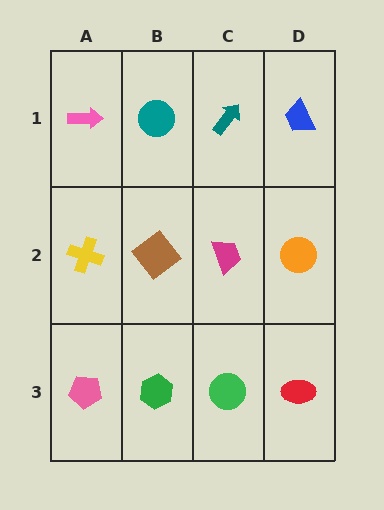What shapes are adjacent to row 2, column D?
A blue trapezoid (row 1, column D), a red ellipse (row 3, column D), a magenta trapezoid (row 2, column C).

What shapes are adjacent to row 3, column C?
A magenta trapezoid (row 2, column C), a green hexagon (row 3, column B), a red ellipse (row 3, column D).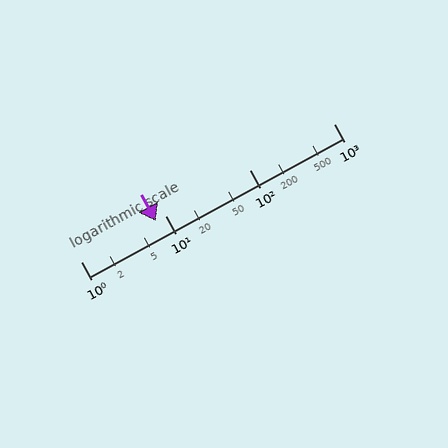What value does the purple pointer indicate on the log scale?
The pointer indicates approximately 7.8.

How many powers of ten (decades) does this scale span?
The scale spans 3 decades, from 1 to 1000.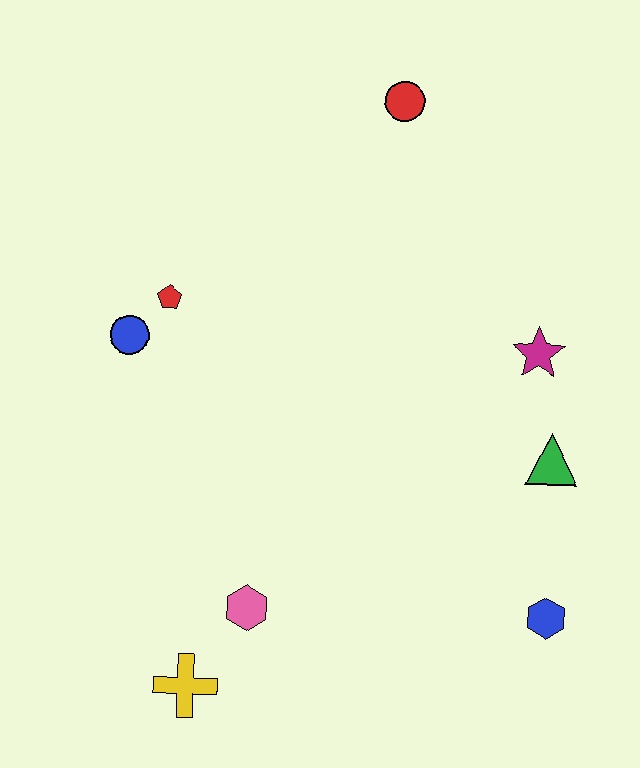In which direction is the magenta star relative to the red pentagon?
The magenta star is to the right of the red pentagon.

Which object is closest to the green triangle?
The magenta star is closest to the green triangle.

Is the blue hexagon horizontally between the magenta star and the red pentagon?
No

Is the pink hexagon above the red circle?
No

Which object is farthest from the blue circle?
The blue hexagon is farthest from the blue circle.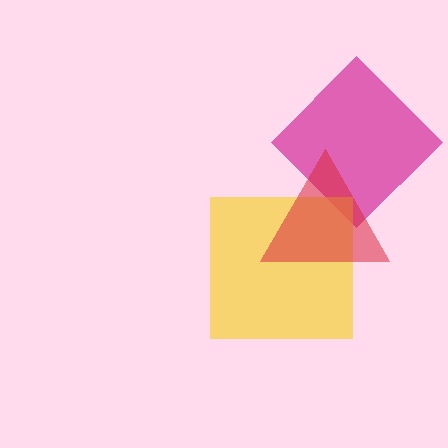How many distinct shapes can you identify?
There are 3 distinct shapes: a magenta diamond, a yellow square, a red triangle.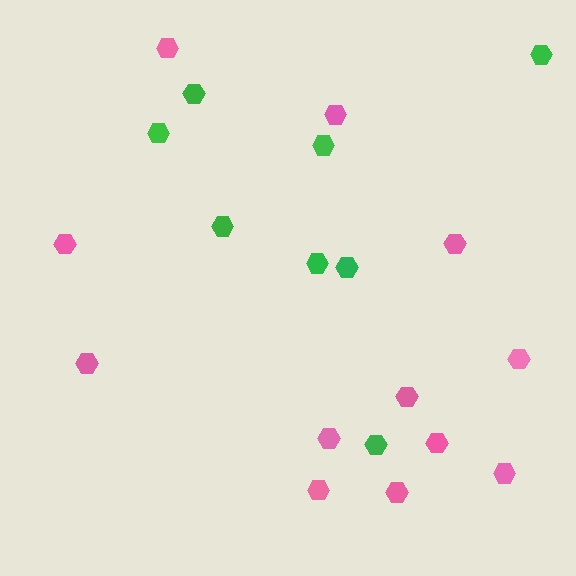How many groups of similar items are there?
There are 2 groups: one group of pink hexagons (12) and one group of green hexagons (8).